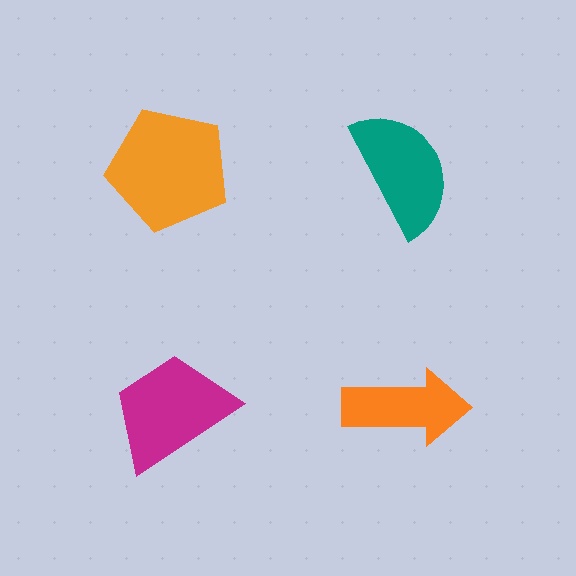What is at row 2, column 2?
An orange arrow.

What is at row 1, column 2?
A teal semicircle.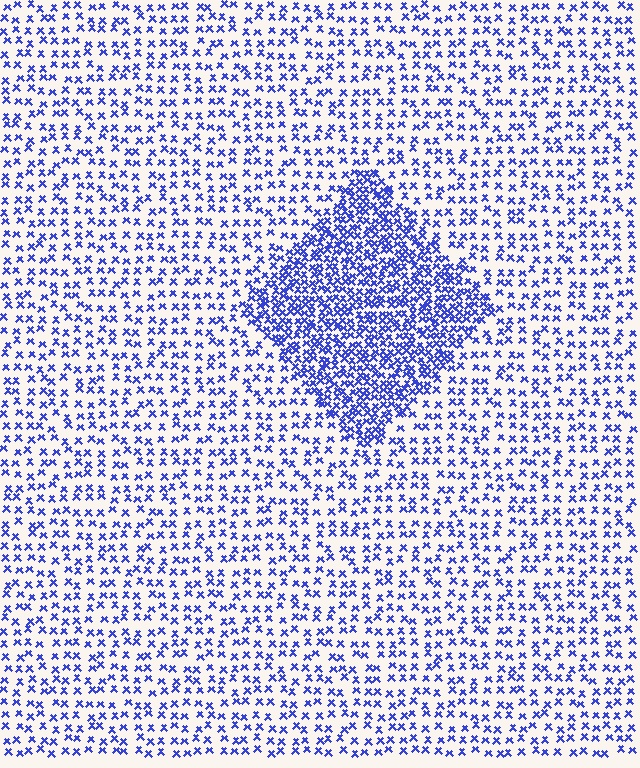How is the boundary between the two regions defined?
The boundary is defined by a change in element density (approximately 2.4x ratio). All elements are the same color, size, and shape.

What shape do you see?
I see a diamond.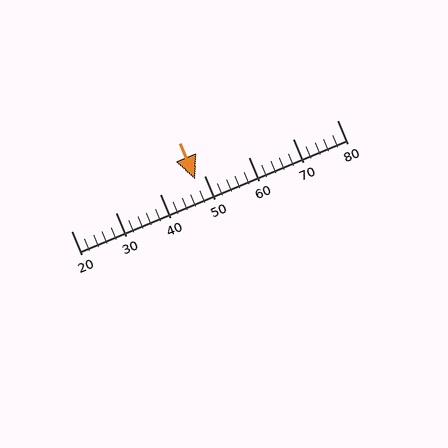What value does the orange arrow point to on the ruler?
The orange arrow points to approximately 48.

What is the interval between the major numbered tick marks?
The major tick marks are spaced 10 units apart.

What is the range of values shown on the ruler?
The ruler shows values from 20 to 80.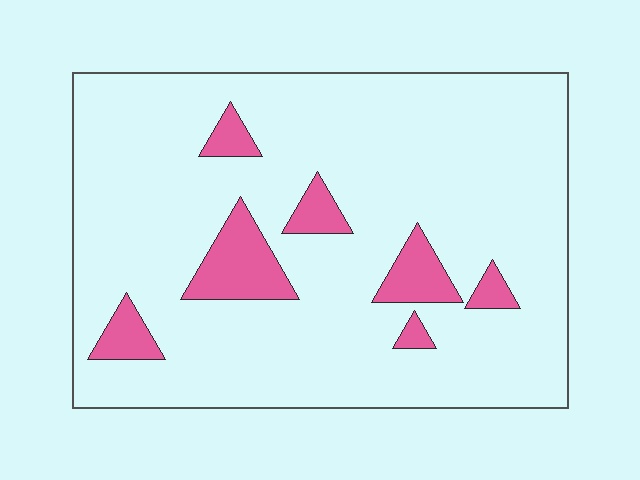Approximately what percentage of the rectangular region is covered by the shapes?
Approximately 10%.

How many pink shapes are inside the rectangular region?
7.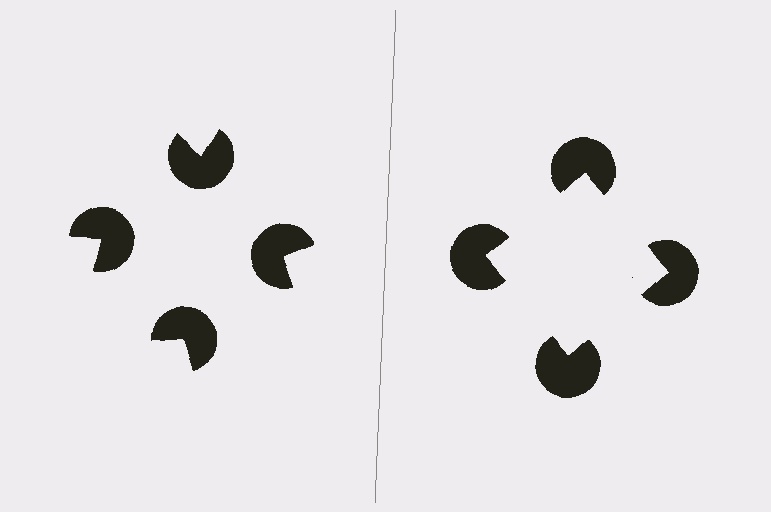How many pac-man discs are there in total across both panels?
8 — 4 on each side.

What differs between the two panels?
The pac-man discs are positioned identically on both sides; only the wedge orientations differ. On the right they align to a square; on the left they are misaligned.